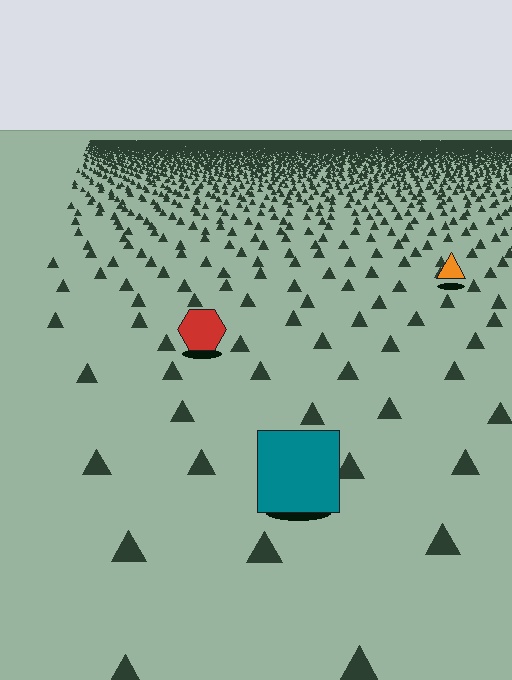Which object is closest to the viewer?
The teal square is closest. The texture marks near it are larger and more spread out.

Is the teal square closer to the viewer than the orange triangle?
Yes. The teal square is closer — you can tell from the texture gradient: the ground texture is coarser near it.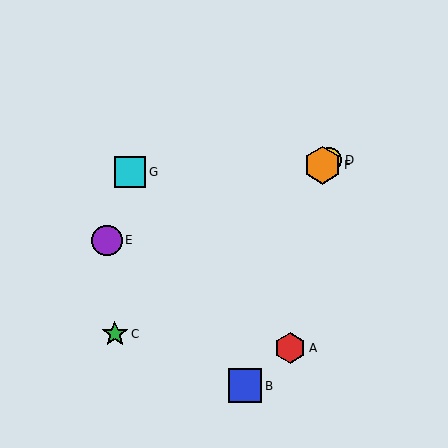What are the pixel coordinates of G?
Object G is at (130, 172).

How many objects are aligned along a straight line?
3 objects (C, D, F) are aligned along a straight line.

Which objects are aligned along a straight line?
Objects C, D, F are aligned along a straight line.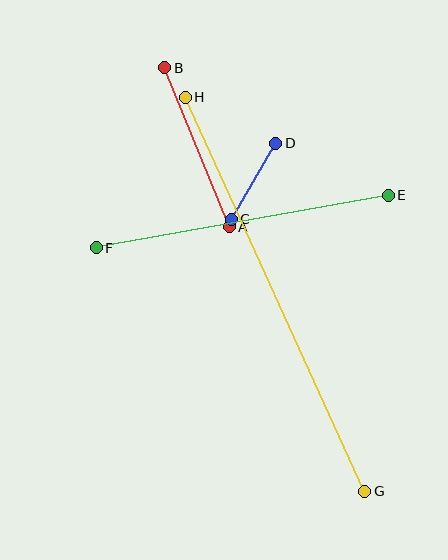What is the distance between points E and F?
The distance is approximately 297 pixels.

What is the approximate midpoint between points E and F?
The midpoint is at approximately (242, 221) pixels.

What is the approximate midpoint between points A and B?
The midpoint is at approximately (197, 147) pixels.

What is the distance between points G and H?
The distance is approximately 433 pixels.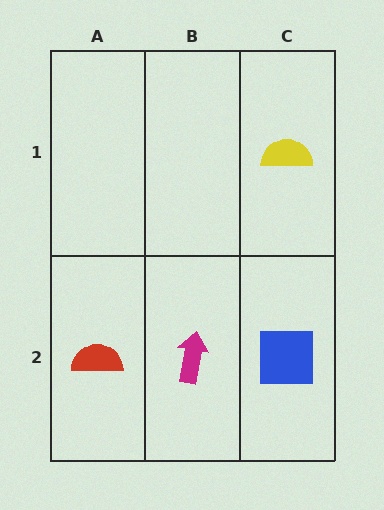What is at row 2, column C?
A blue square.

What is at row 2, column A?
A red semicircle.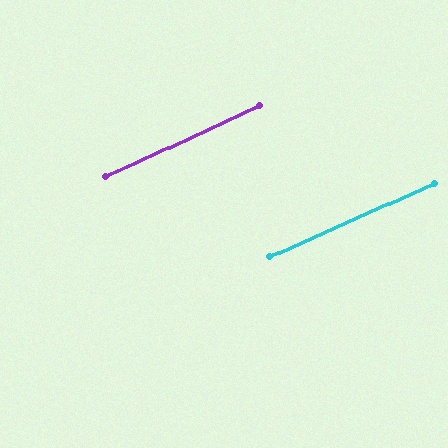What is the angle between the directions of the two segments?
Approximately 1 degree.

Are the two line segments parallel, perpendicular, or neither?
Parallel — their directions differ by only 0.6°.